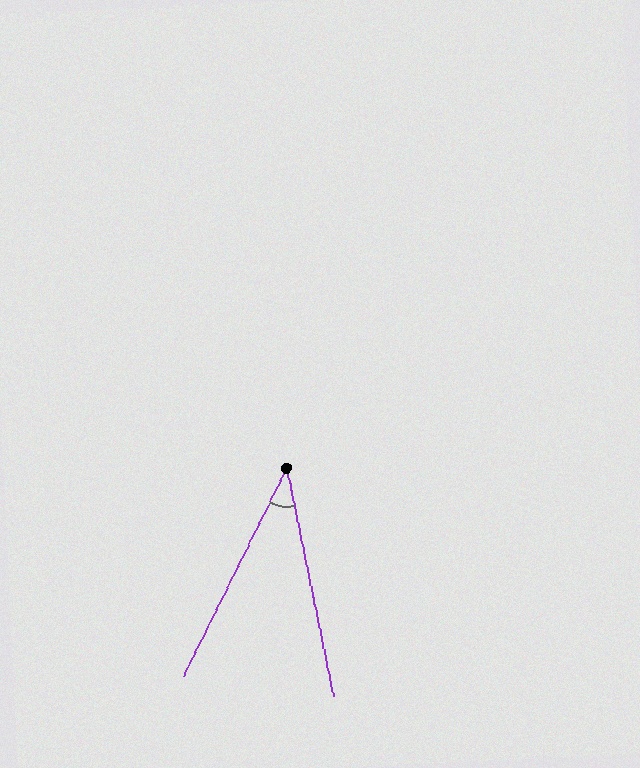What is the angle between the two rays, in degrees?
Approximately 38 degrees.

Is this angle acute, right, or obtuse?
It is acute.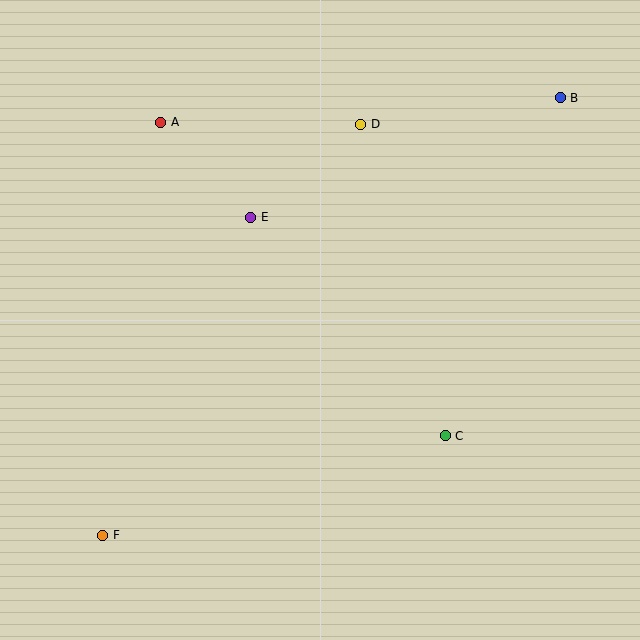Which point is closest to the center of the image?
Point E at (251, 217) is closest to the center.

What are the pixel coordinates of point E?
Point E is at (251, 217).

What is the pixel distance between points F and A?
The distance between F and A is 417 pixels.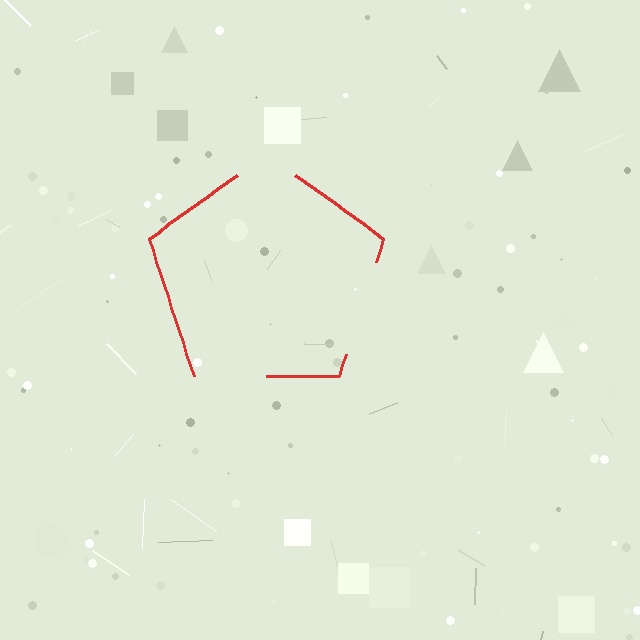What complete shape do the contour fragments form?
The contour fragments form a pentagon.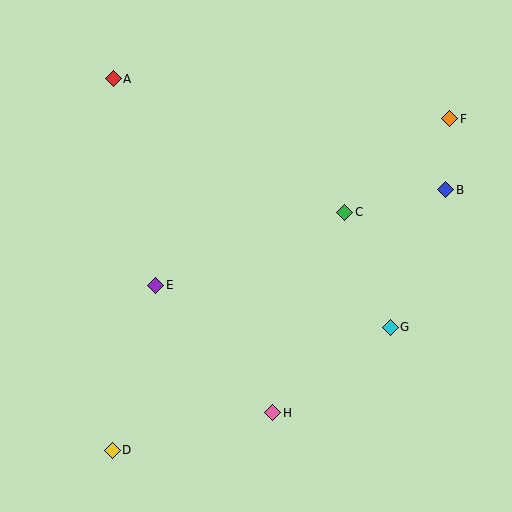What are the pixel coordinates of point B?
Point B is at (446, 190).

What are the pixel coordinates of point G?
Point G is at (390, 327).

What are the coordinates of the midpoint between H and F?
The midpoint between H and F is at (361, 266).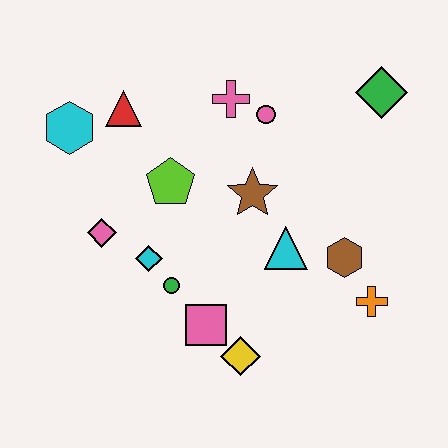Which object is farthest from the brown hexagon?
The cyan hexagon is farthest from the brown hexagon.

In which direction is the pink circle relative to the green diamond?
The pink circle is to the left of the green diamond.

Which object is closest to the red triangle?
The cyan hexagon is closest to the red triangle.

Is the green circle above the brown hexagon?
No